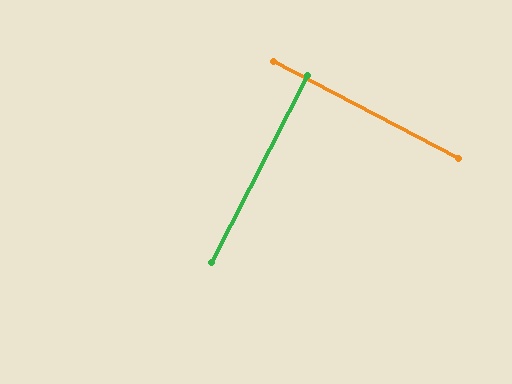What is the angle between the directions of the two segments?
Approximately 90 degrees.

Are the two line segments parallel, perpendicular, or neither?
Perpendicular — they meet at approximately 90°.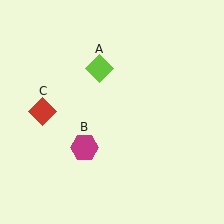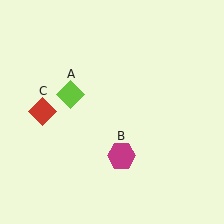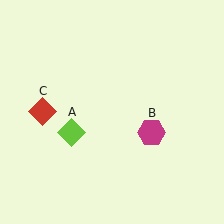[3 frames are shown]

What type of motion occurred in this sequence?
The lime diamond (object A), magenta hexagon (object B) rotated counterclockwise around the center of the scene.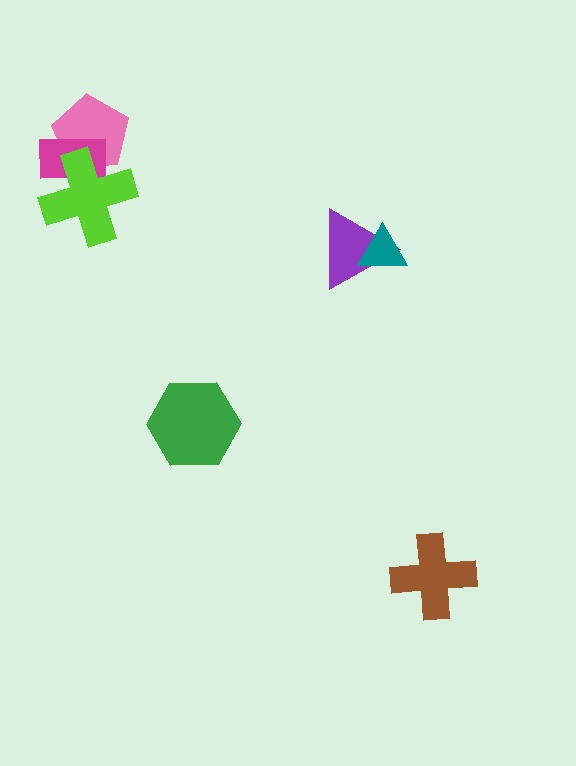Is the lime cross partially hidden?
No, no other shape covers it.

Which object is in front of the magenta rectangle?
The lime cross is in front of the magenta rectangle.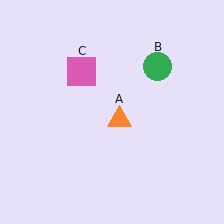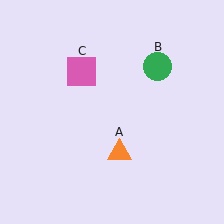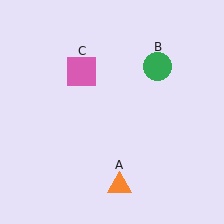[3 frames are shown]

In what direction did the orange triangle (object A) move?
The orange triangle (object A) moved down.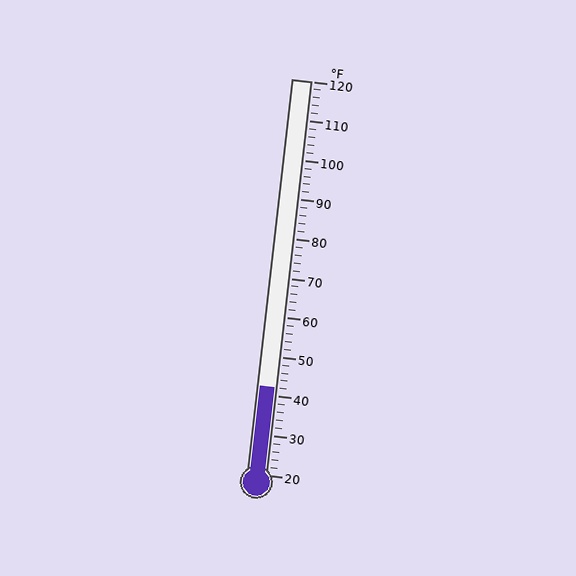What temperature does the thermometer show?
The thermometer shows approximately 42°F.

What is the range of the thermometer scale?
The thermometer scale ranges from 20°F to 120°F.